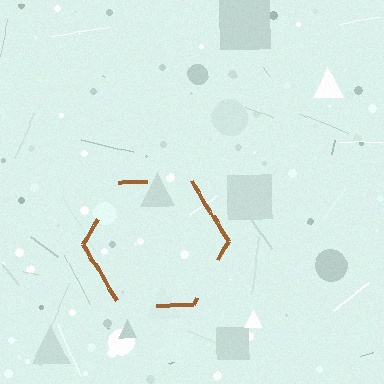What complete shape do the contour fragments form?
The contour fragments form a hexagon.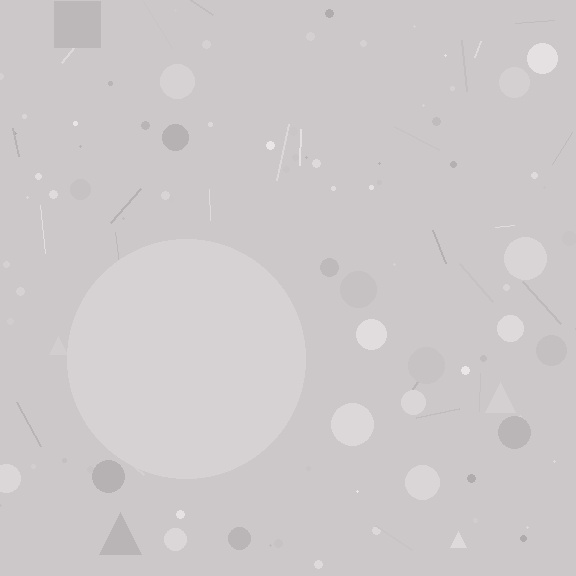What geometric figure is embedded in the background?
A circle is embedded in the background.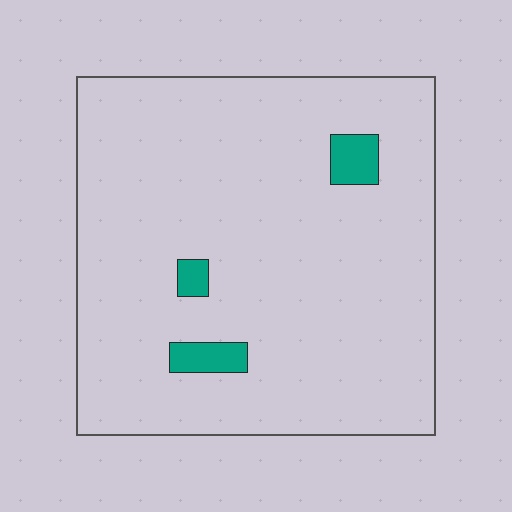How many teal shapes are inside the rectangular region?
3.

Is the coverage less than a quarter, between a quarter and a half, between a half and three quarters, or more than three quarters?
Less than a quarter.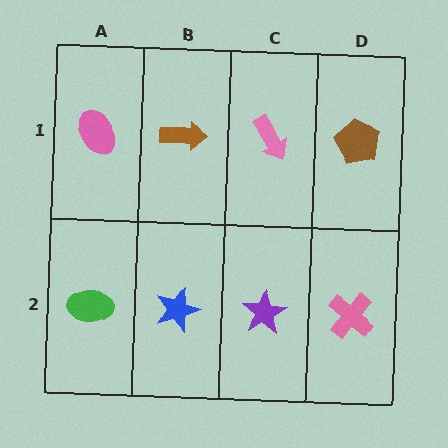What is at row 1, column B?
A brown arrow.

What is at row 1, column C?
A pink arrow.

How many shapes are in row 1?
4 shapes.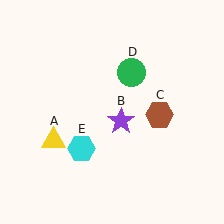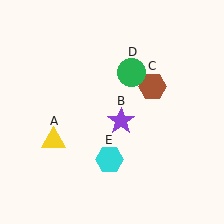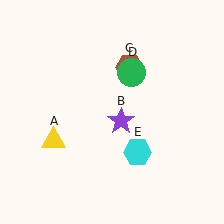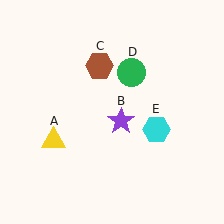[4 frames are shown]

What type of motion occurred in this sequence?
The brown hexagon (object C), cyan hexagon (object E) rotated counterclockwise around the center of the scene.